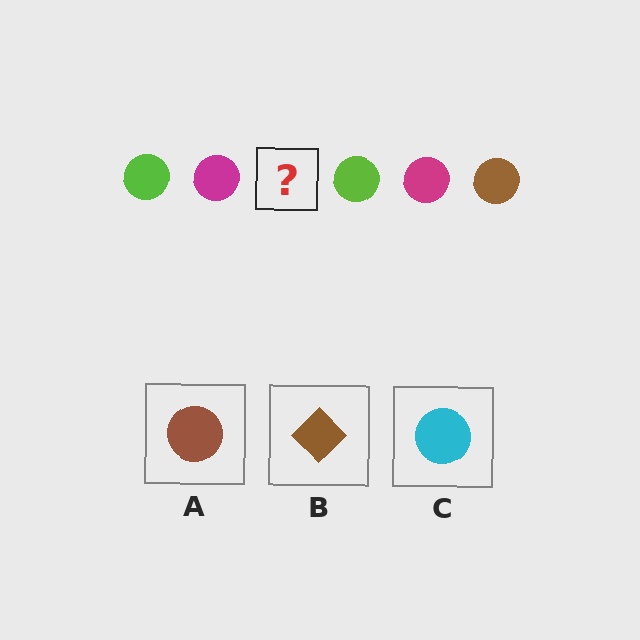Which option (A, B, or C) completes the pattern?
A.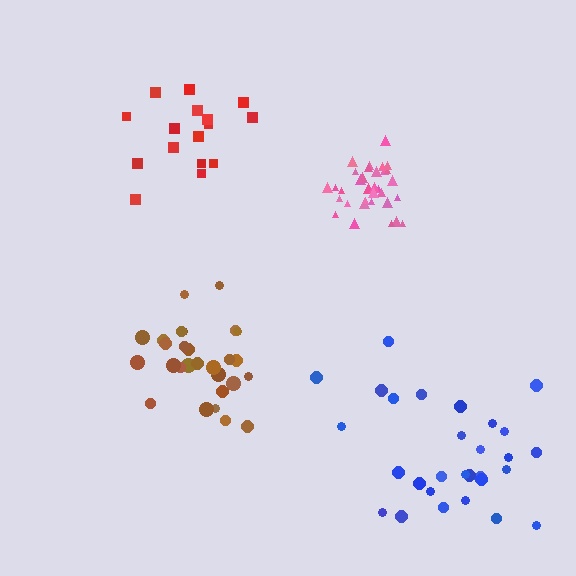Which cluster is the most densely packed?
Pink.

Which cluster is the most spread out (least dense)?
Blue.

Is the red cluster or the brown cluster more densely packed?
Brown.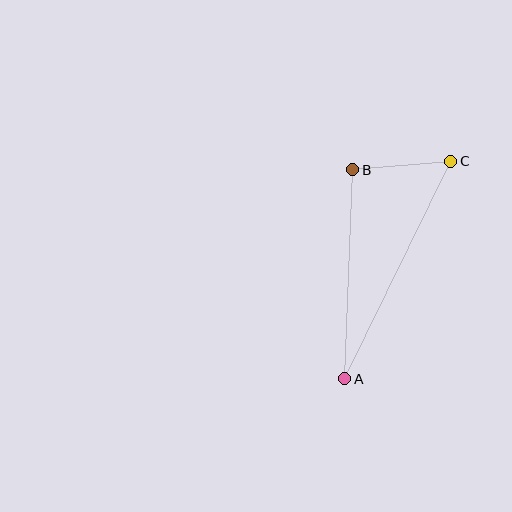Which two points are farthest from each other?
Points A and C are farthest from each other.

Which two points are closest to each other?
Points B and C are closest to each other.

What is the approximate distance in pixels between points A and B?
The distance between A and B is approximately 209 pixels.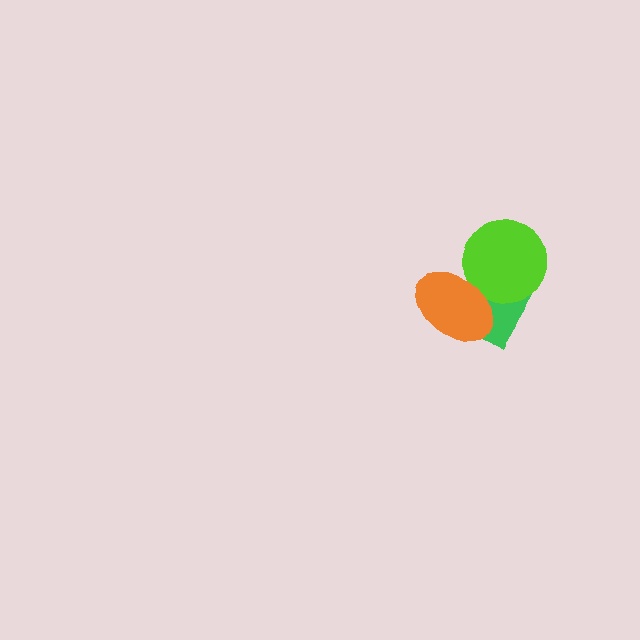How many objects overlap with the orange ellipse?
2 objects overlap with the orange ellipse.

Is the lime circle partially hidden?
Yes, it is partially covered by another shape.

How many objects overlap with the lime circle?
2 objects overlap with the lime circle.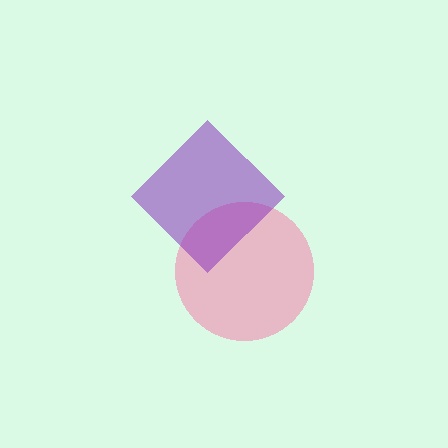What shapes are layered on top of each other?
The layered shapes are: a pink circle, a purple diamond.